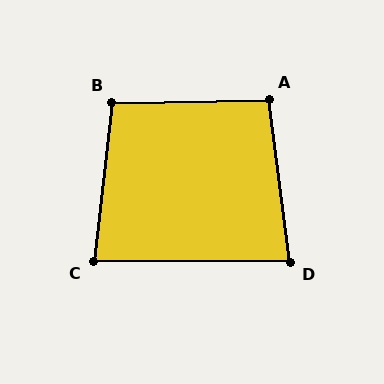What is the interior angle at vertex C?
Approximately 84 degrees (acute).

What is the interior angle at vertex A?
Approximately 96 degrees (obtuse).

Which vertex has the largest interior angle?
B, at approximately 97 degrees.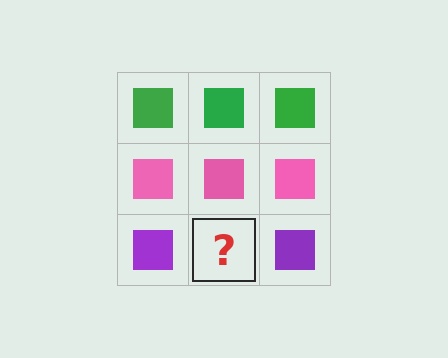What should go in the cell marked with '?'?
The missing cell should contain a purple square.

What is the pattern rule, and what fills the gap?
The rule is that each row has a consistent color. The gap should be filled with a purple square.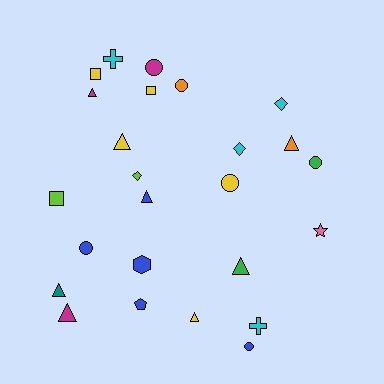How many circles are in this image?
There are 6 circles.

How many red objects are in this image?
There are no red objects.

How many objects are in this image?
There are 25 objects.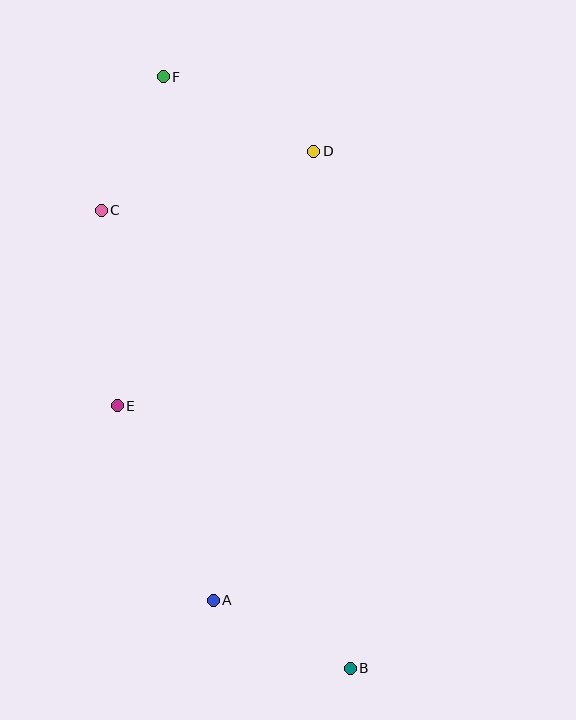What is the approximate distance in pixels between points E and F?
The distance between E and F is approximately 332 pixels.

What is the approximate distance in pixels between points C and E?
The distance between C and E is approximately 196 pixels.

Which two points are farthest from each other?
Points B and F are farthest from each other.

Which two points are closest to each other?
Points C and F are closest to each other.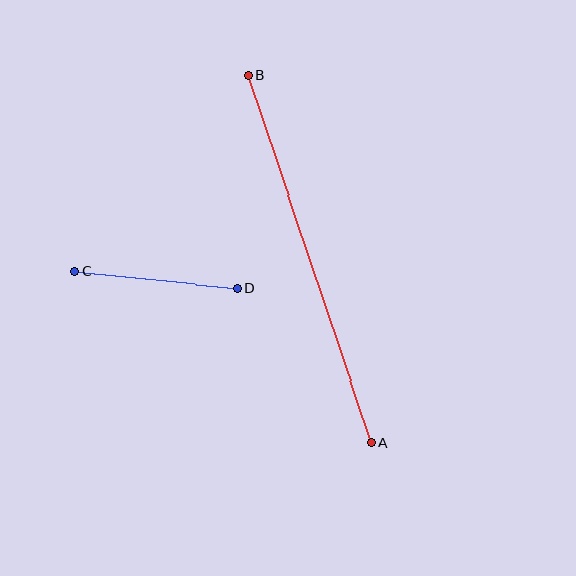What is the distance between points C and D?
The distance is approximately 163 pixels.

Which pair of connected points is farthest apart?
Points A and B are farthest apart.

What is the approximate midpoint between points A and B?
The midpoint is at approximately (310, 259) pixels.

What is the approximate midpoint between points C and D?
The midpoint is at approximately (156, 280) pixels.